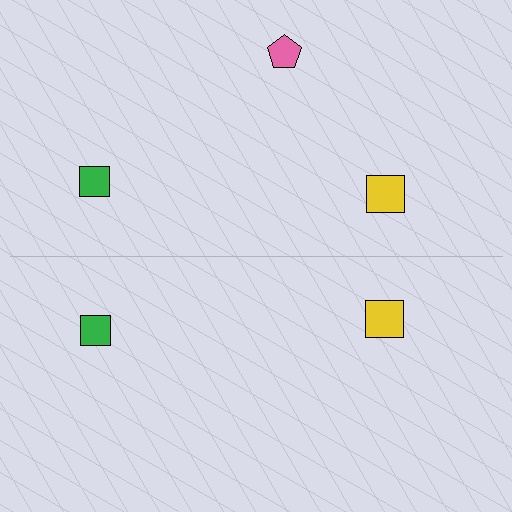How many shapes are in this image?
There are 5 shapes in this image.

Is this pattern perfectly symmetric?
No, the pattern is not perfectly symmetric. A pink pentagon is missing from the bottom side.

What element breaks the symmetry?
A pink pentagon is missing from the bottom side.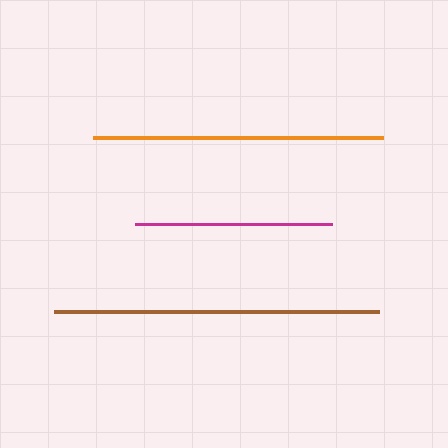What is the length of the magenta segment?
The magenta segment is approximately 197 pixels long.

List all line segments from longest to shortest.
From longest to shortest: brown, orange, magenta.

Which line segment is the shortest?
The magenta line is the shortest at approximately 197 pixels.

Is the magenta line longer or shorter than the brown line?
The brown line is longer than the magenta line.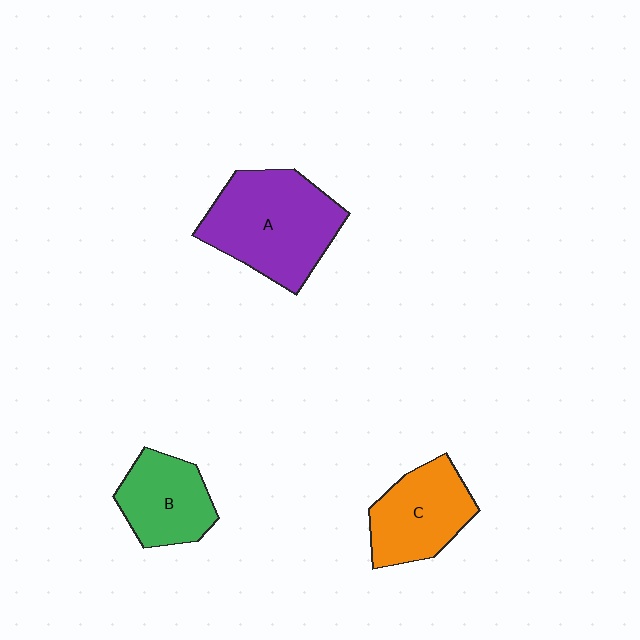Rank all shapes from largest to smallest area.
From largest to smallest: A (purple), C (orange), B (green).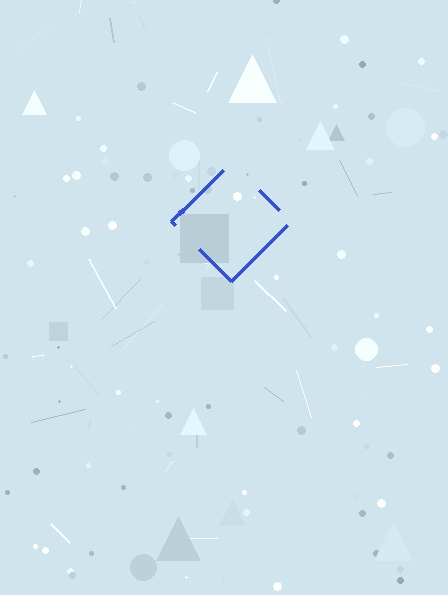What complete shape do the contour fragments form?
The contour fragments form a diamond.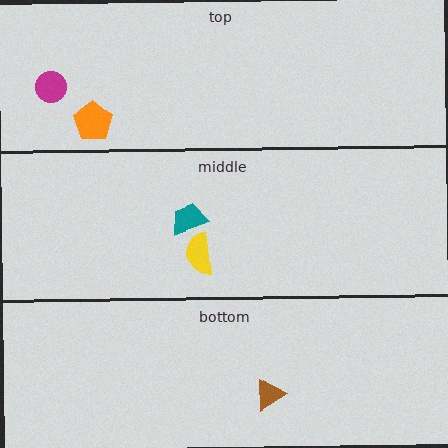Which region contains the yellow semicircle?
The middle region.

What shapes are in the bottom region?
The brown triangle.